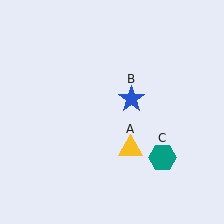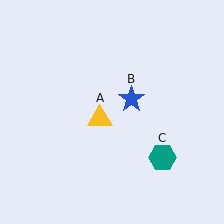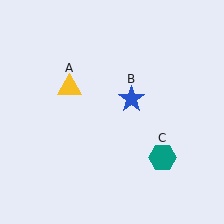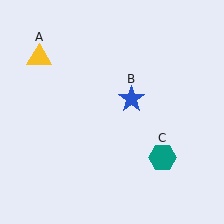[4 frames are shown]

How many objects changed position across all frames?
1 object changed position: yellow triangle (object A).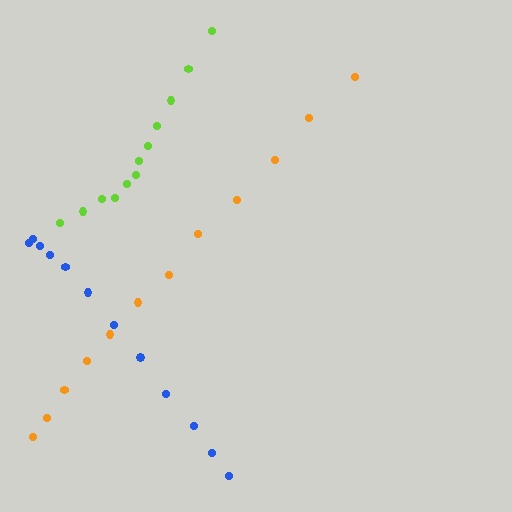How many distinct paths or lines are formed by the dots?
There are 3 distinct paths.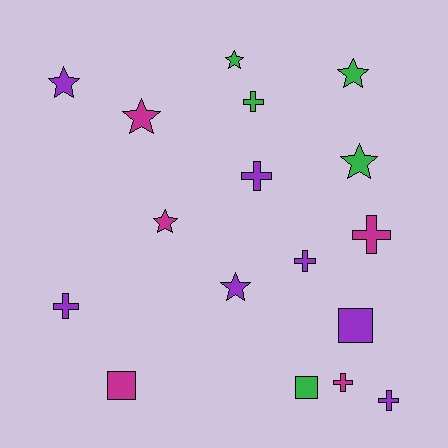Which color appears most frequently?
Purple, with 7 objects.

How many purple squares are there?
There is 1 purple square.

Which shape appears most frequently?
Star, with 7 objects.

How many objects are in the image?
There are 17 objects.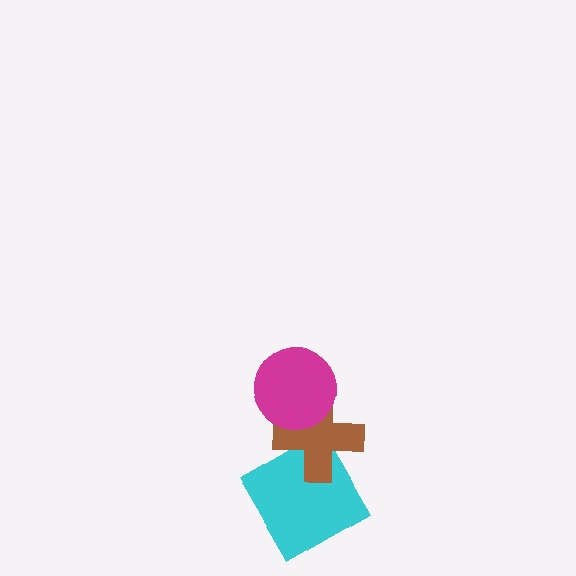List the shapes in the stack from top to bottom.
From top to bottom: the magenta circle, the brown cross, the cyan square.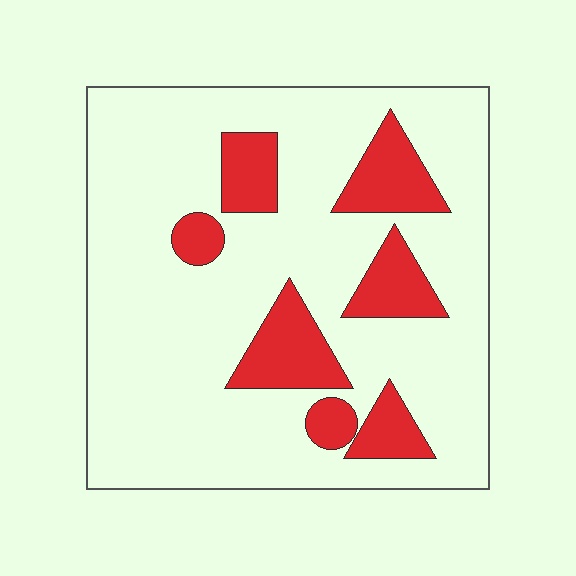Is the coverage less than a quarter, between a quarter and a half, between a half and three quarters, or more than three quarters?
Less than a quarter.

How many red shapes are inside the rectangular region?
7.